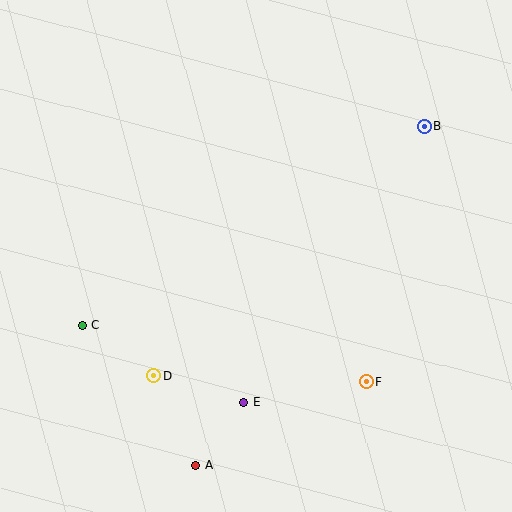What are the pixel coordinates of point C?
Point C is at (83, 326).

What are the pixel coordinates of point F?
Point F is at (366, 381).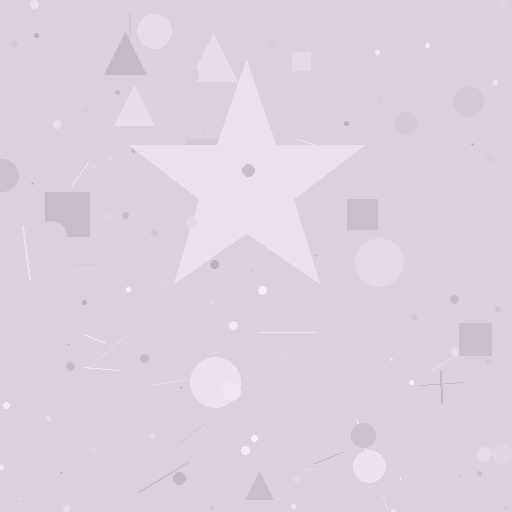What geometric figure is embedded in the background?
A star is embedded in the background.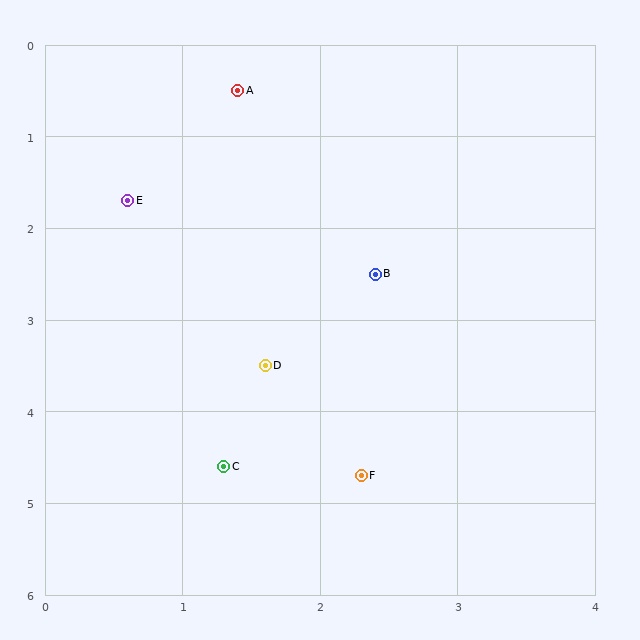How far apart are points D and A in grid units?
Points D and A are about 3.0 grid units apart.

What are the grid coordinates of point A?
Point A is at approximately (1.4, 0.5).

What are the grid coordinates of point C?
Point C is at approximately (1.3, 4.6).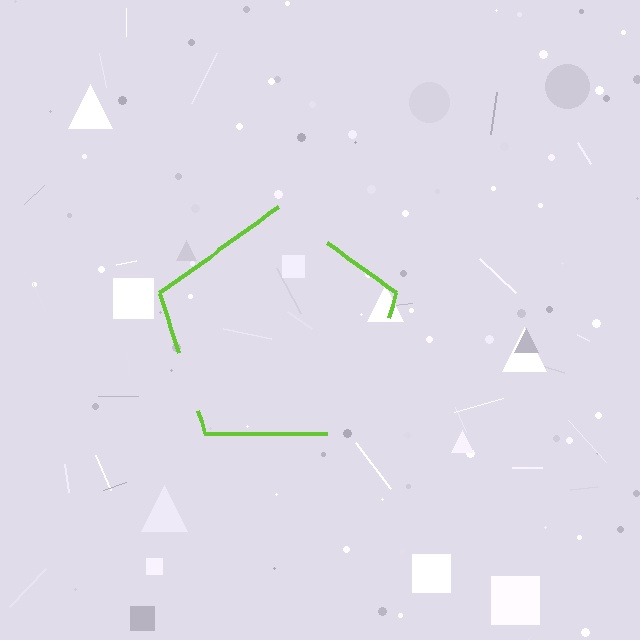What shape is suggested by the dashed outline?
The dashed outline suggests a pentagon.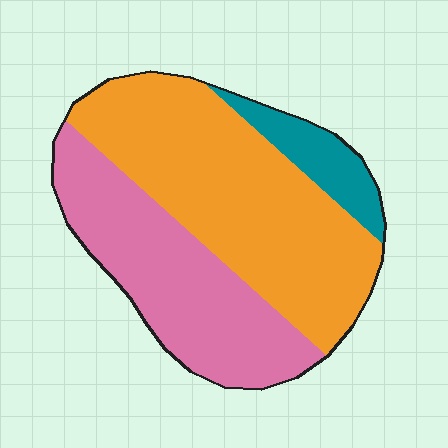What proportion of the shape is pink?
Pink takes up about three eighths (3/8) of the shape.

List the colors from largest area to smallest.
From largest to smallest: orange, pink, teal.